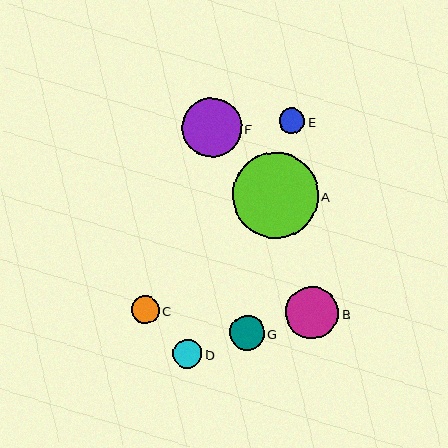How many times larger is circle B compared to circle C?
Circle B is approximately 1.9 times the size of circle C.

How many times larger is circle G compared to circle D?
Circle G is approximately 1.2 times the size of circle D.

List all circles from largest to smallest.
From largest to smallest: A, F, B, G, D, C, E.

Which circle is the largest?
Circle A is the largest with a size of approximately 86 pixels.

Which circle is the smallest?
Circle E is the smallest with a size of approximately 25 pixels.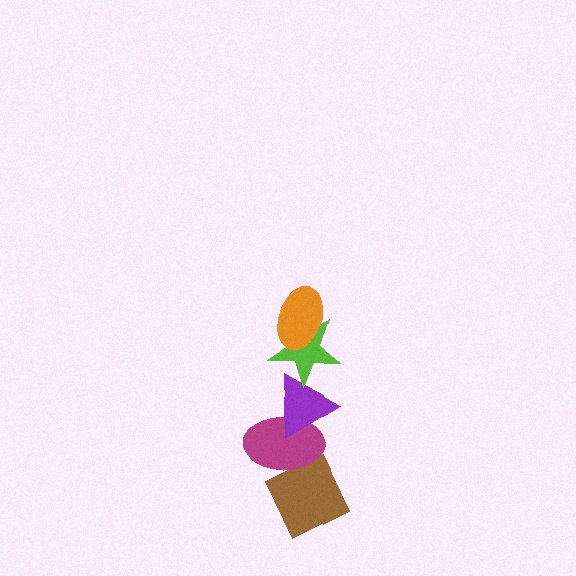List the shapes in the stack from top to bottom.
From top to bottom: the orange ellipse, the lime star, the purple triangle, the magenta ellipse, the brown diamond.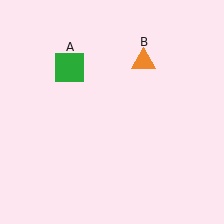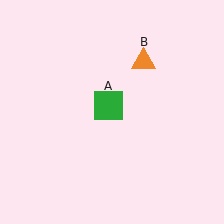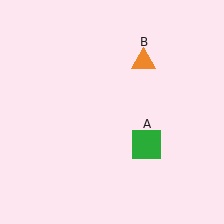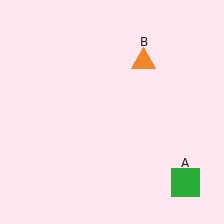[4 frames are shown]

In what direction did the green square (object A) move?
The green square (object A) moved down and to the right.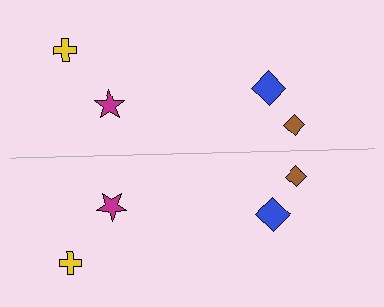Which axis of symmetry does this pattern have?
The pattern has a horizontal axis of symmetry running through the center of the image.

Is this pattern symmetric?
Yes, this pattern has bilateral (reflection) symmetry.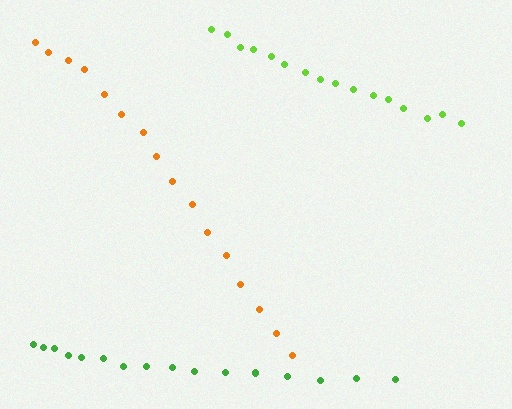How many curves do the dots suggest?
There are 3 distinct paths.